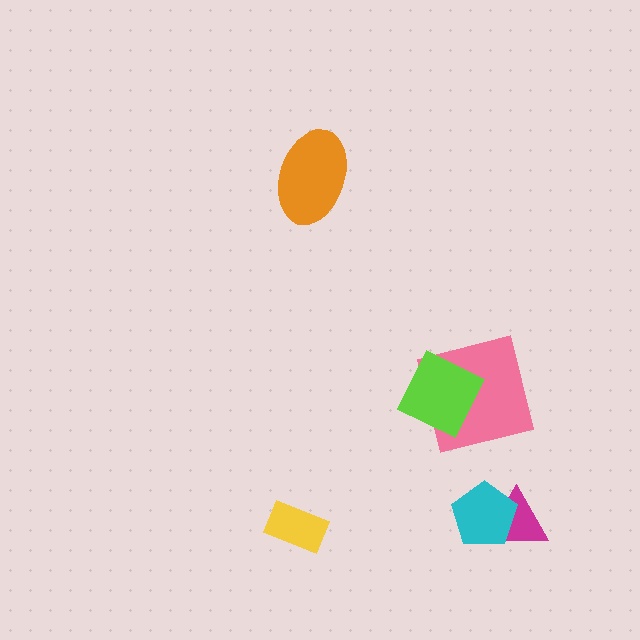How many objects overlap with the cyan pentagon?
1 object overlaps with the cyan pentagon.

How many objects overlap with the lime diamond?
1 object overlaps with the lime diamond.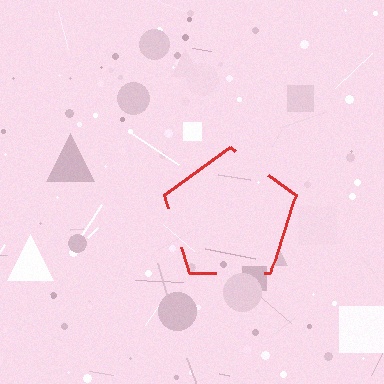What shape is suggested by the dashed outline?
The dashed outline suggests a pentagon.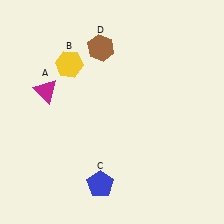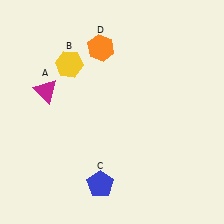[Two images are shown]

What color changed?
The hexagon (D) changed from brown in Image 1 to orange in Image 2.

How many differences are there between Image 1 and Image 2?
There is 1 difference between the two images.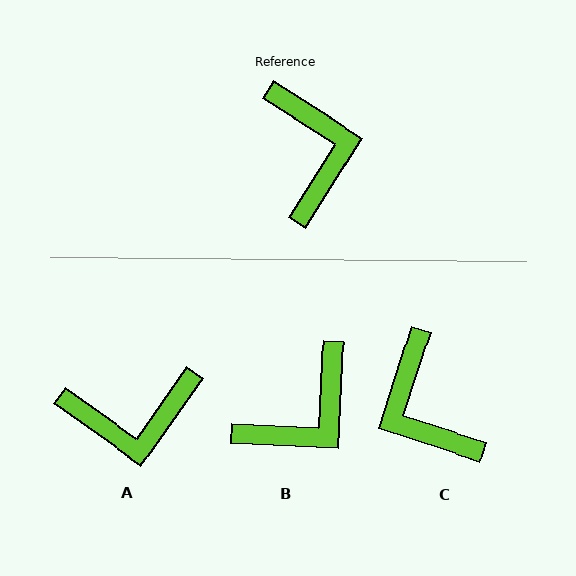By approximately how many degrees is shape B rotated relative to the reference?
Approximately 61 degrees clockwise.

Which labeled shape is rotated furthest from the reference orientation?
C, about 166 degrees away.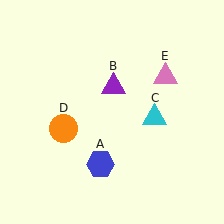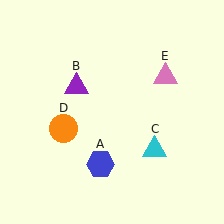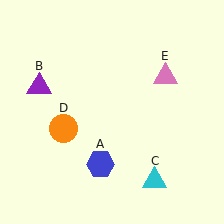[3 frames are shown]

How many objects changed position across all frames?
2 objects changed position: purple triangle (object B), cyan triangle (object C).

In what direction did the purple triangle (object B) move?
The purple triangle (object B) moved left.